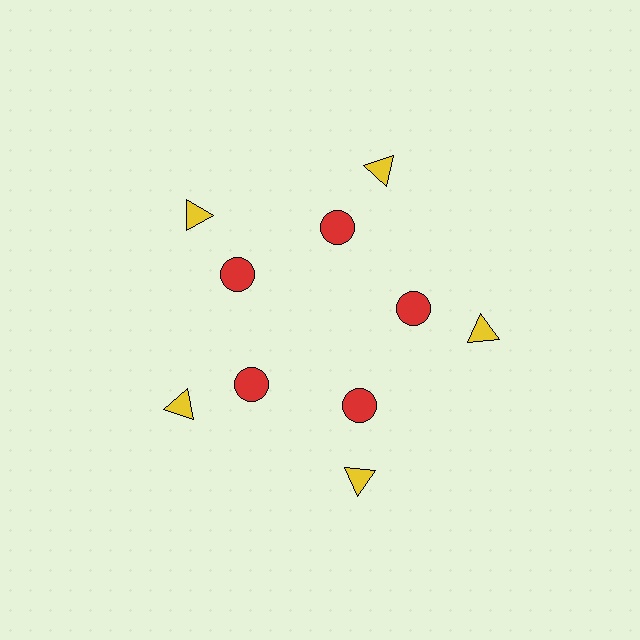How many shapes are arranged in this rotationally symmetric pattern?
There are 10 shapes, arranged in 5 groups of 2.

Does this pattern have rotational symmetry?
Yes, this pattern has 5-fold rotational symmetry. It looks the same after rotating 72 degrees around the center.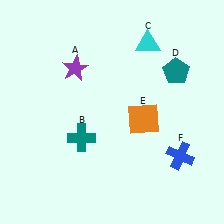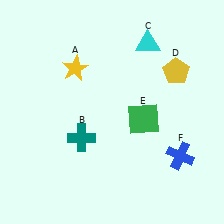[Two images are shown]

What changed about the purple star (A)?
In Image 1, A is purple. In Image 2, it changed to yellow.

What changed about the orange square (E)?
In Image 1, E is orange. In Image 2, it changed to green.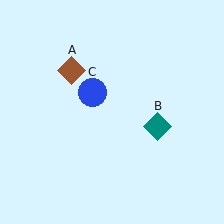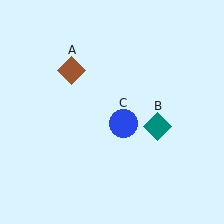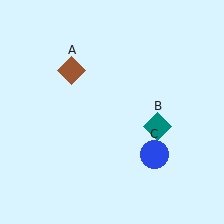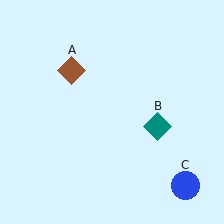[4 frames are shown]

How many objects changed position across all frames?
1 object changed position: blue circle (object C).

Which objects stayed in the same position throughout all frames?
Brown diamond (object A) and teal diamond (object B) remained stationary.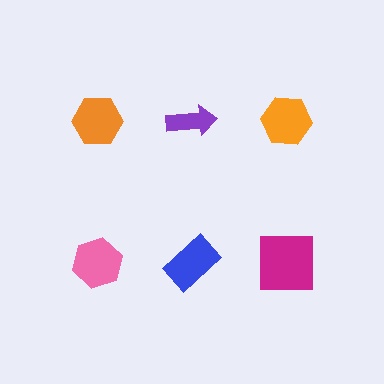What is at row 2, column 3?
A magenta square.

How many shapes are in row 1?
3 shapes.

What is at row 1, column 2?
A purple arrow.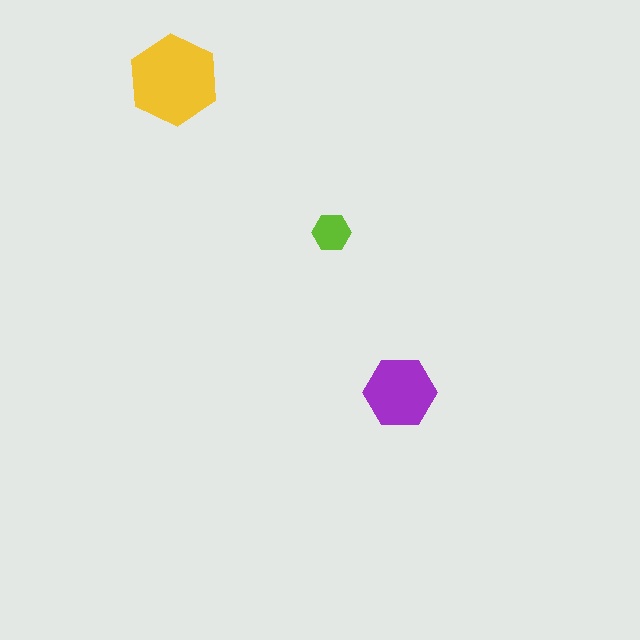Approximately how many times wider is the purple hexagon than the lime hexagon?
About 2 times wider.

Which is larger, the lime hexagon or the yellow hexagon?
The yellow one.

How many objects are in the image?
There are 3 objects in the image.